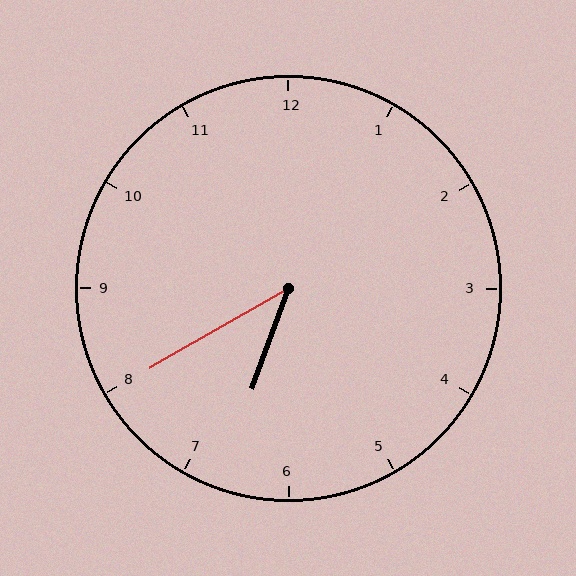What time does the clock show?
6:40.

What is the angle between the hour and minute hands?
Approximately 40 degrees.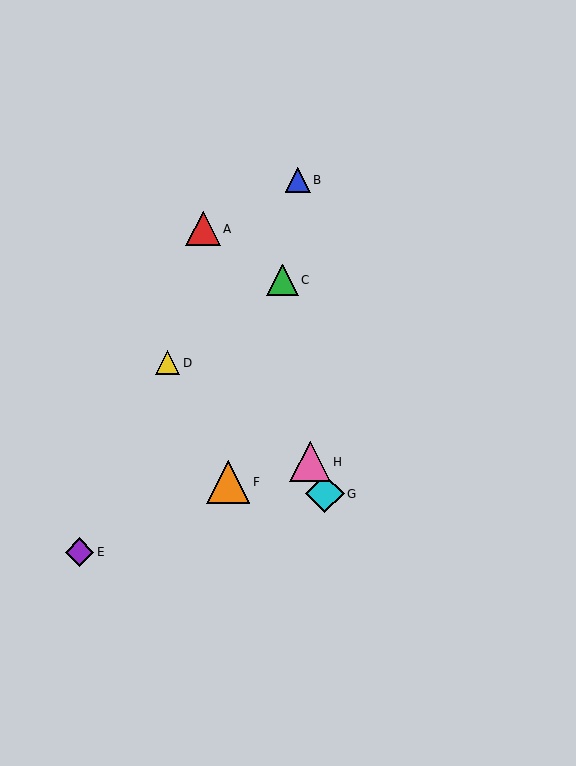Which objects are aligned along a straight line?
Objects A, G, H are aligned along a straight line.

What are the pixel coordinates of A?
Object A is at (203, 229).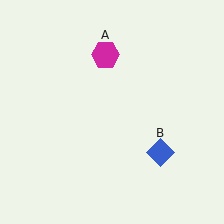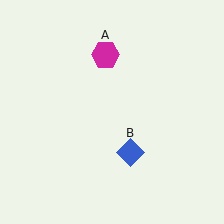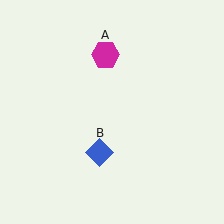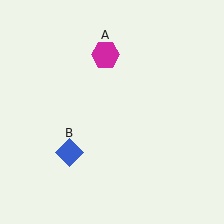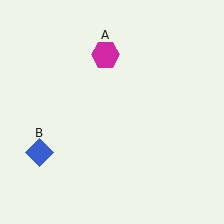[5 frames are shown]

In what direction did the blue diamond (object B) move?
The blue diamond (object B) moved left.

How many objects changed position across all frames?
1 object changed position: blue diamond (object B).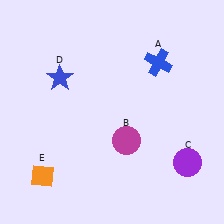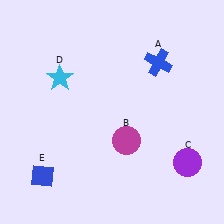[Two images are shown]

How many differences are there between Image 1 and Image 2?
There are 2 differences between the two images.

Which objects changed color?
D changed from blue to cyan. E changed from orange to blue.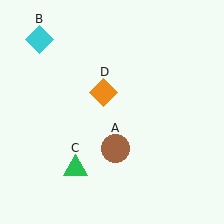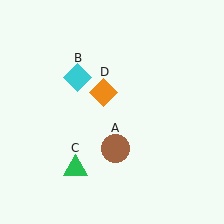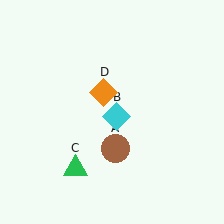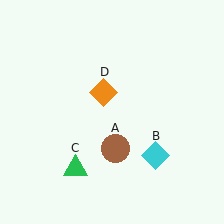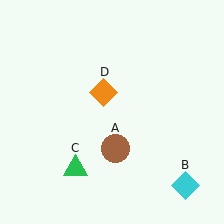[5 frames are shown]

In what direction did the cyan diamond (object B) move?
The cyan diamond (object B) moved down and to the right.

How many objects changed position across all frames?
1 object changed position: cyan diamond (object B).